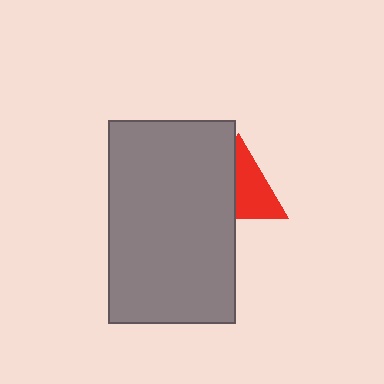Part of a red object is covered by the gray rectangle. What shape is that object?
It is a triangle.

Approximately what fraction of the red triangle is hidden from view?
Roughly 44% of the red triangle is hidden behind the gray rectangle.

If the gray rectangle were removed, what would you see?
You would see the complete red triangle.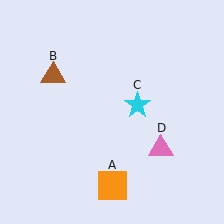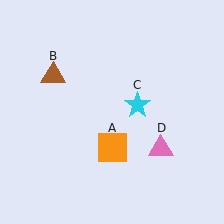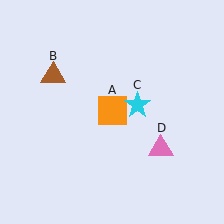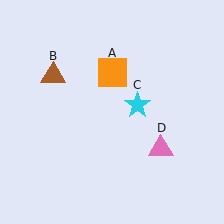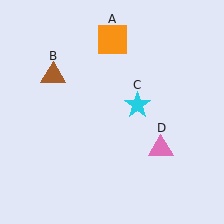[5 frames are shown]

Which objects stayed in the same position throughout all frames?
Brown triangle (object B) and cyan star (object C) and pink triangle (object D) remained stationary.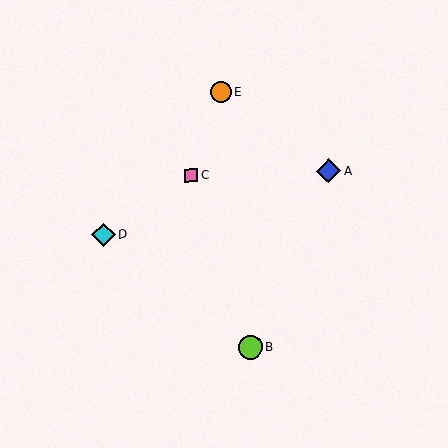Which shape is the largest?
The lime circle (labeled B) is the largest.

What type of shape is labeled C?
Shape C is a pink square.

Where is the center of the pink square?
The center of the pink square is at (192, 176).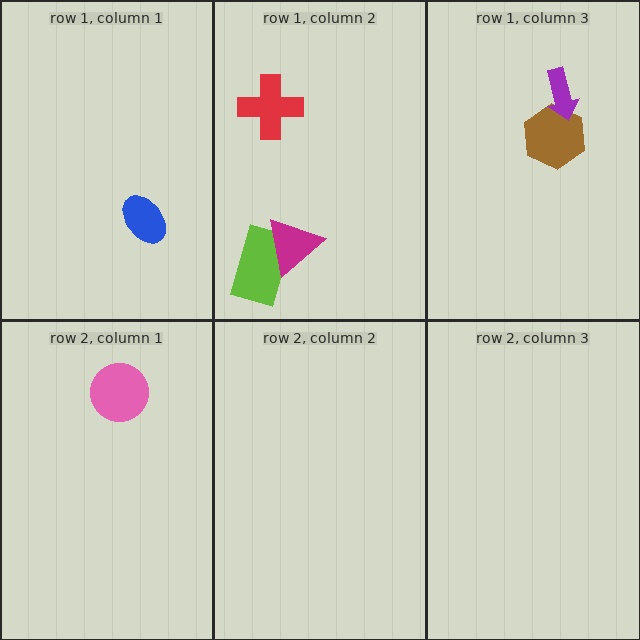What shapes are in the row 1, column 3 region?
The brown hexagon, the purple arrow.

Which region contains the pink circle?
The row 2, column 1 region.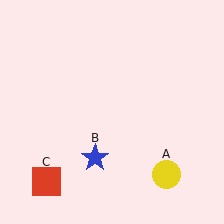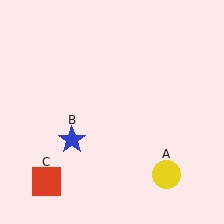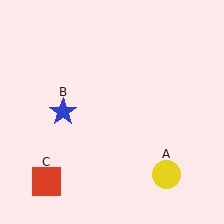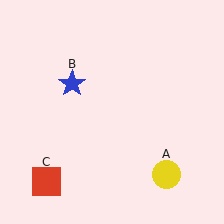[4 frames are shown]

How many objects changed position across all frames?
1 object changed position: blue star (object B).